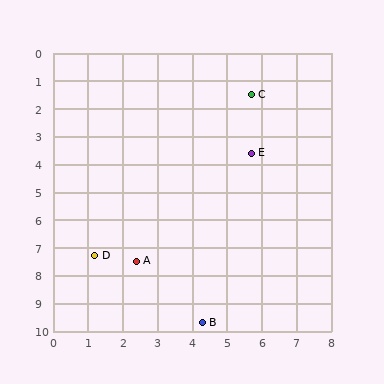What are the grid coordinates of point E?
Point E is at approximately (5.7, 3.6).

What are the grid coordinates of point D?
Point D is at approximately (1.2, 7.3).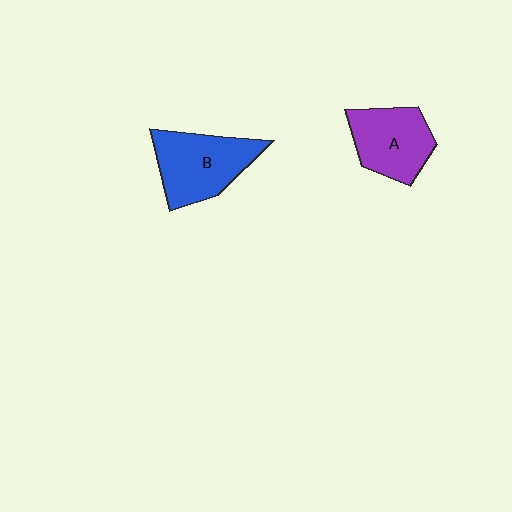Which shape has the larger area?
Shape B (blue).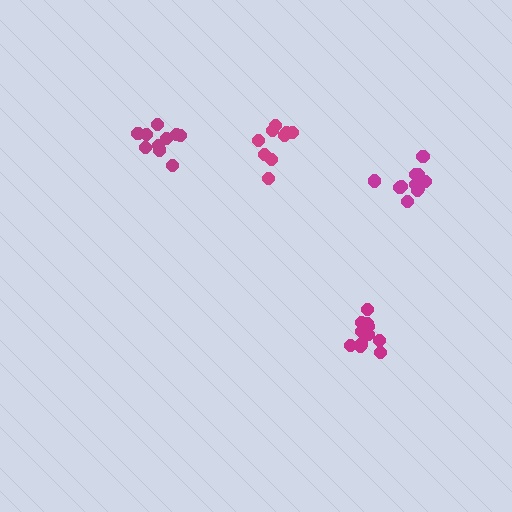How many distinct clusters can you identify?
There are 4 distinct clusters.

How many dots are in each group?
Group 1: 11 dots, Group 2: 10 dots, Group 3: 9 dots, Group 4: 11 dots (41 total).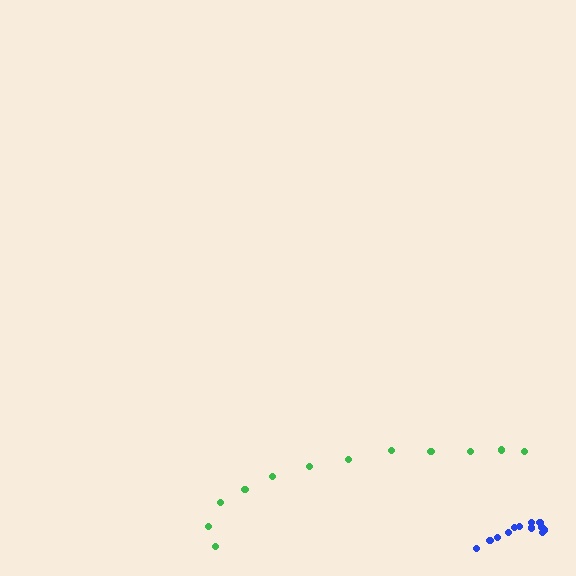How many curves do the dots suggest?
There are 2 distinct paths.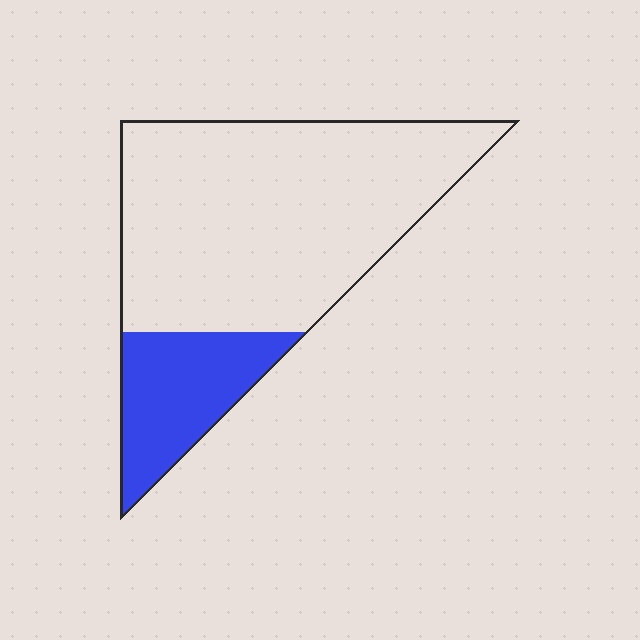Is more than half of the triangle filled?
No.